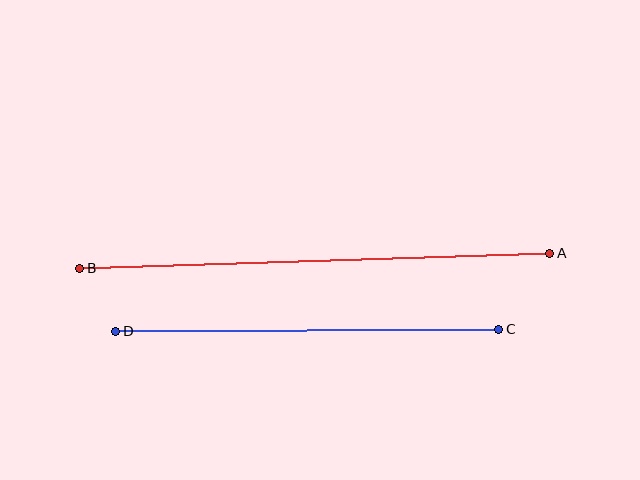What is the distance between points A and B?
The distance is approximately 470 pixels.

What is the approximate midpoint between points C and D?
The midpoint is at approximately (307, 330) pixels.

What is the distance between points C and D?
The distance is approximately 383 pixels.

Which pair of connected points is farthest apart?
Points A and B are farthest apart.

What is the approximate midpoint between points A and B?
The midpoint is at approximately (315, 261) pixels.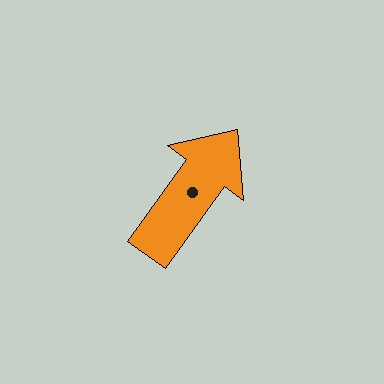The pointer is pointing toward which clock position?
Roughly 1 o'clock.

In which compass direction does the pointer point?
Northeast.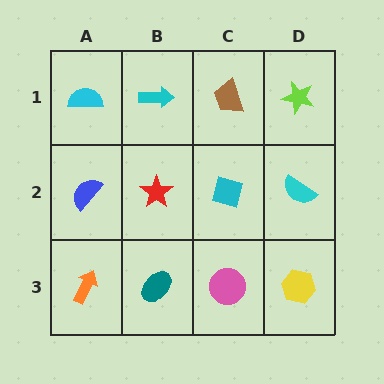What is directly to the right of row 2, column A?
A red star.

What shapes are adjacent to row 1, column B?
A red star (row 2, column B), a cyan semicircle (row 1, column A), a brown trapezoid (row 1, column C).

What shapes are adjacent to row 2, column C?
A brown trapezoid (row 1, column C), a pink circle (row 3, column C), a red star (row 2, column B), a cyan semicircle (row 2, column D).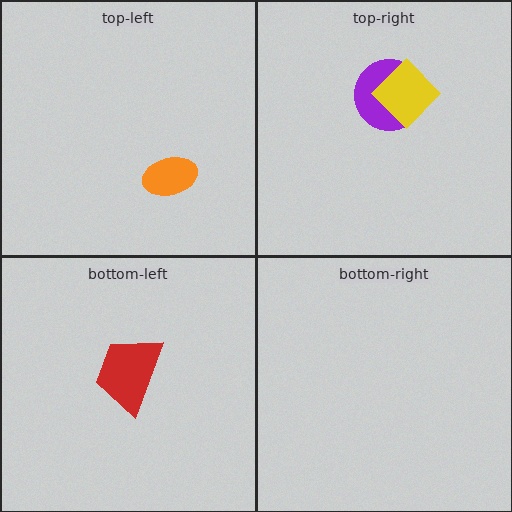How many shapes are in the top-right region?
2.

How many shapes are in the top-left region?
1.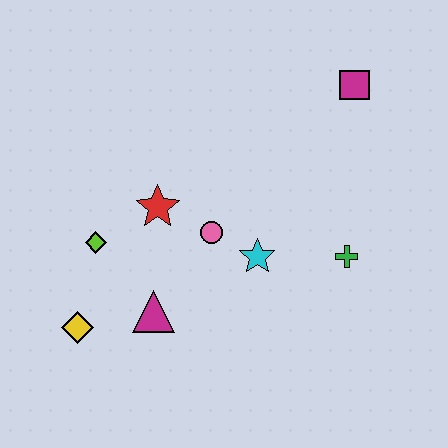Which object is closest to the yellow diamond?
The magenta triangle is closest to the yellow diamond.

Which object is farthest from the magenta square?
The yellow diamond is farthest from the magenta square.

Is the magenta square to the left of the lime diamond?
No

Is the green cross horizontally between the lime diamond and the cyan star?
No